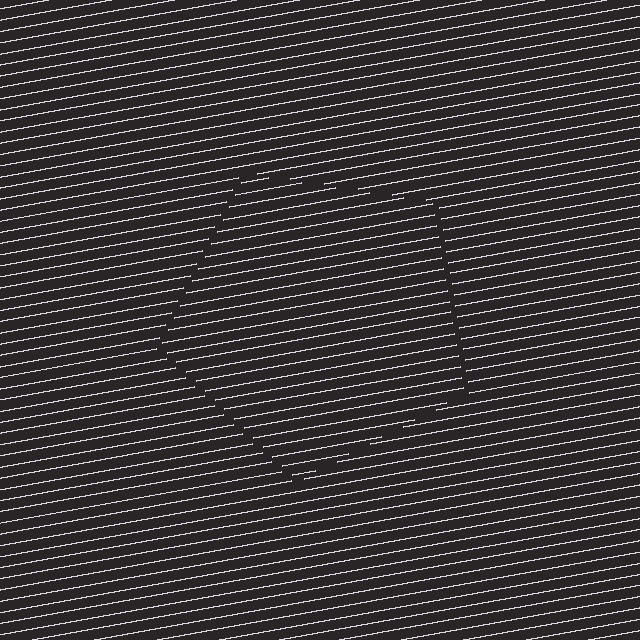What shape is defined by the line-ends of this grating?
An illusory pentagon. The interior of the shape contains the same grating, shifted by half a period — the contour is defined by the phase discontinuity where line-ends from the inner and outer gratings abut.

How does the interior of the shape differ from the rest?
The interior of the shape contains the same grating, shifted by half a period — the contour is defined by the phase discontinuity where line-ends from the inner and outer gratings abut.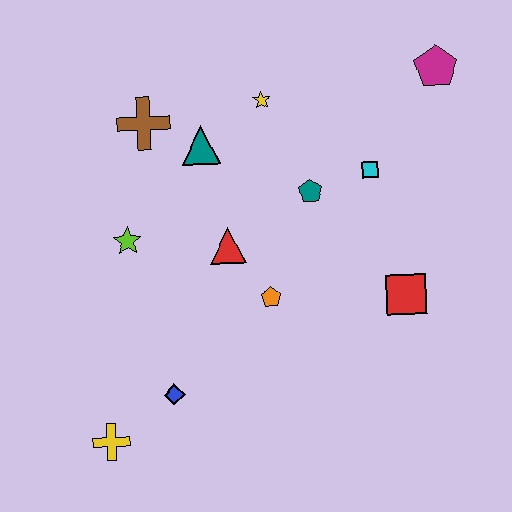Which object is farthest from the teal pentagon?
The yellow cross is farthest from the teal pentagon.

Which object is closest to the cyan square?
The teal pentagon is closest to the cyan square.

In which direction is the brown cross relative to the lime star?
The brown cross is above the lime star.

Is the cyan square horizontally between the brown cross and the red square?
Yes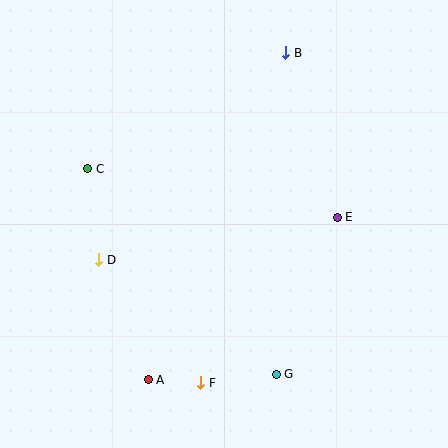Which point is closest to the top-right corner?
Point B is closest to the top-right corner.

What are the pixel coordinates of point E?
Point E is at (337, 217).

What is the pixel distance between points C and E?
The distance between C and E is 254 pixels.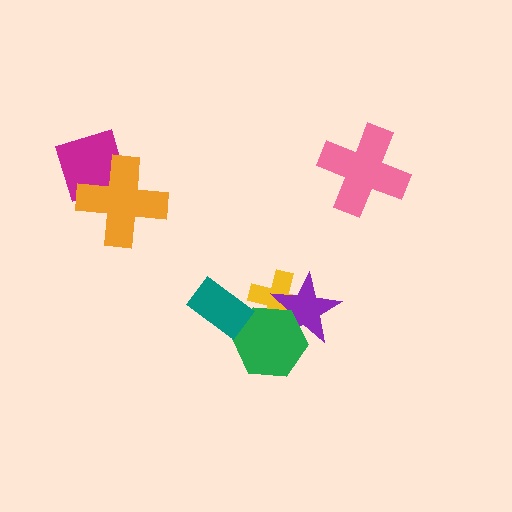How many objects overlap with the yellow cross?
2 objects overlap with the yellow cross.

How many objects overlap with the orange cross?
1 object overlaps with the orange cross.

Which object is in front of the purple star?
The green hexagon is in front of the purple star.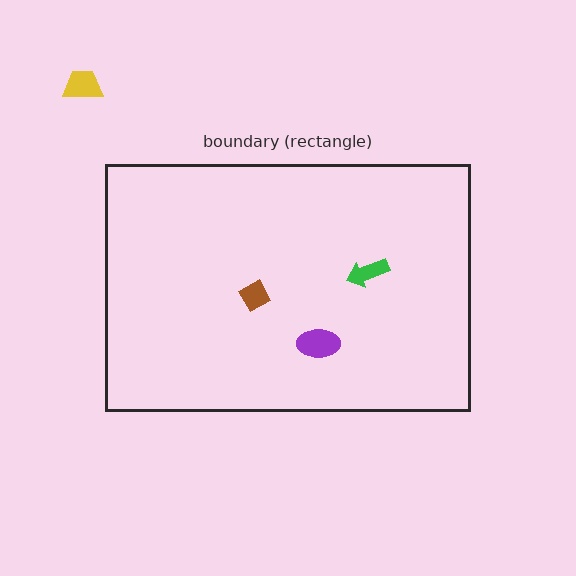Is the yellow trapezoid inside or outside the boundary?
Outside.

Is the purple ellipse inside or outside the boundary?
Inside.